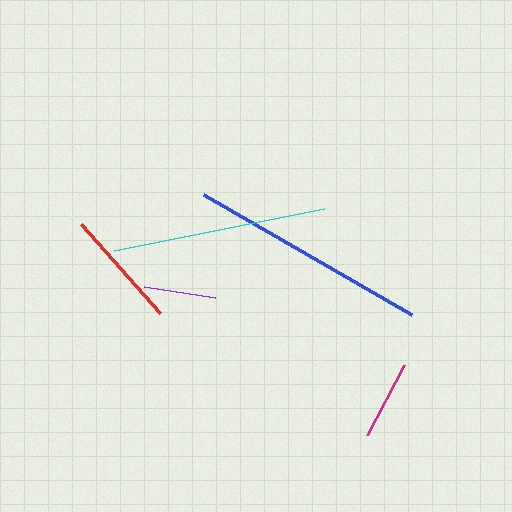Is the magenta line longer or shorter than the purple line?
The magenta line is longer than the purple line.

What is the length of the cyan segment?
The cyan segment is approximately 213 pixels long.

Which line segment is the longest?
The blue line is the longest at approximately 241 pixels.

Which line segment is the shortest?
The purple line is the shortest at approximately 72 pixels.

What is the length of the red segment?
The red segment is approximately 119 pixels long.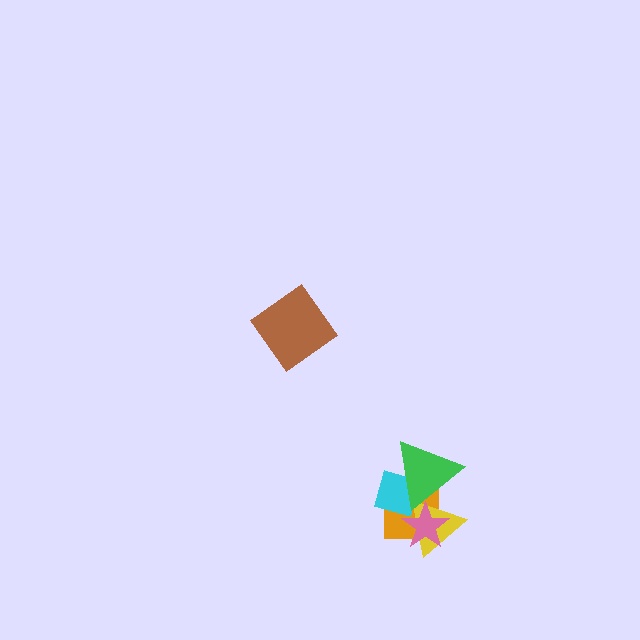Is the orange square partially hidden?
Yes, it is partially covered by another shape.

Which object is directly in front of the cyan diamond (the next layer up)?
The green triangle is directly in front of the cyan diamond.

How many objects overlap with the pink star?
4 objects overlap with the pink star.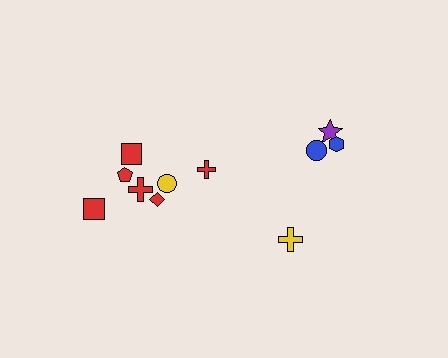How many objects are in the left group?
There are 7 objects.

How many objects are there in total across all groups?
There are 11 objects.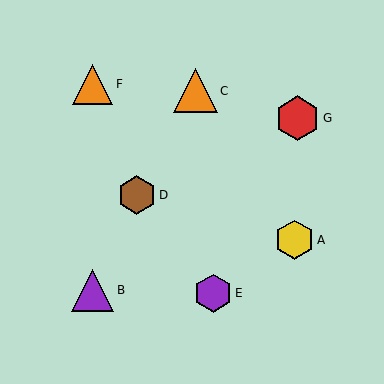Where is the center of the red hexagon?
The center of the red hexagon is at (298, 118).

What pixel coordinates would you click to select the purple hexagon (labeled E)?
Click at (213, 293) to select the purple hexagon E.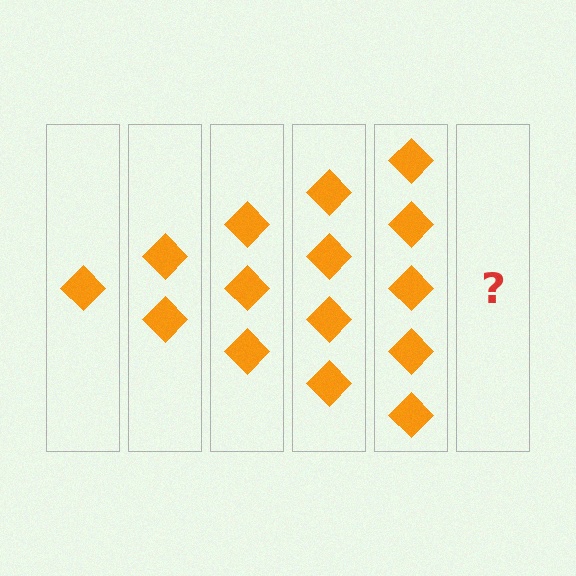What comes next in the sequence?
The next element should be 6 diamonds.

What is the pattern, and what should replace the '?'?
The pattern is that each step adds one more diamond. The '?' should be 6 diamonds.